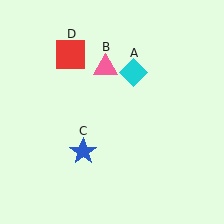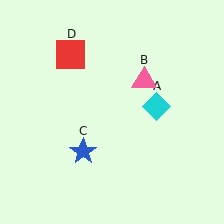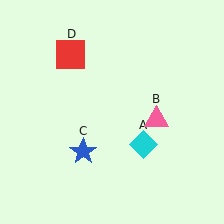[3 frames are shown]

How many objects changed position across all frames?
2 objects changed position: cyan diamond (object A), pink triangle (object B).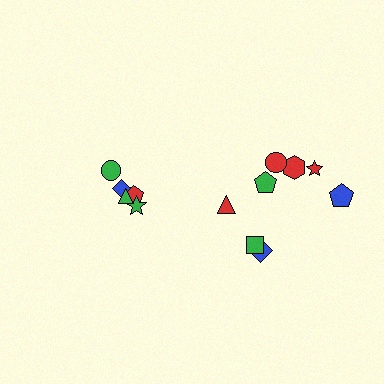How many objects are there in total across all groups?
There are 13 objects.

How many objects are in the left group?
There are 5 objects.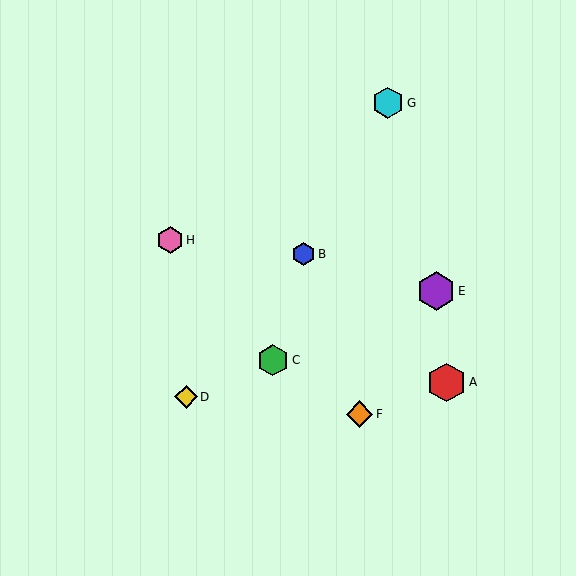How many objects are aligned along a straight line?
3 objects (C, D, E) are aligned along a straight line.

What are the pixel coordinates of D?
Object D is at (186, 397).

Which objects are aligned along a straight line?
Objects C, D, E are aligned along a straight line.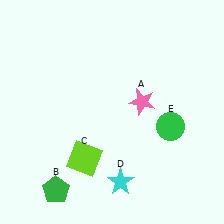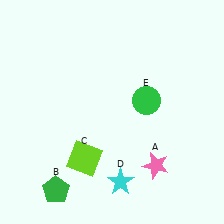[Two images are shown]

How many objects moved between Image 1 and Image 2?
2 objects moved between the two images.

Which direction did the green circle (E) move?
The green circle (E) moved up.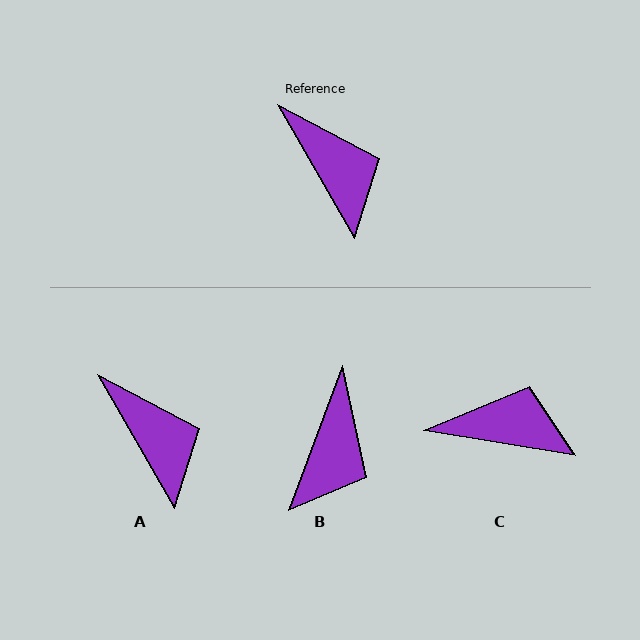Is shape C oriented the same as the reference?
No, it is off by about 51 degrees.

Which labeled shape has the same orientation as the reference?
A.